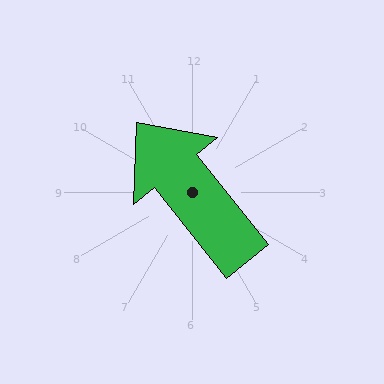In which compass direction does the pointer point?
Northwest.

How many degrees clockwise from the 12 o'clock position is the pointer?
Approximately 321 degrees.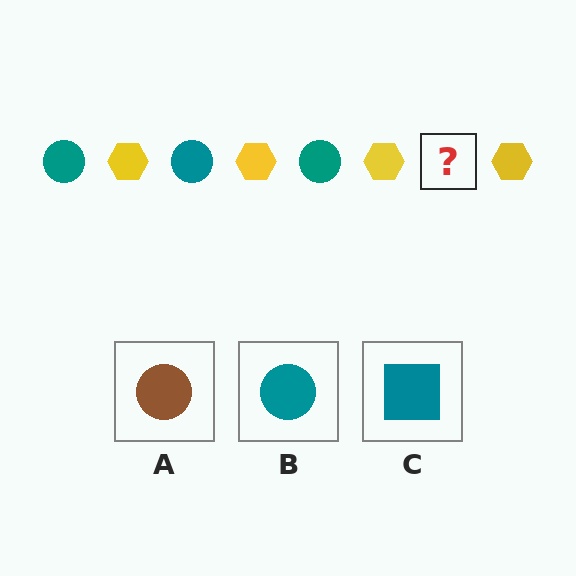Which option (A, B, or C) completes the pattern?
B.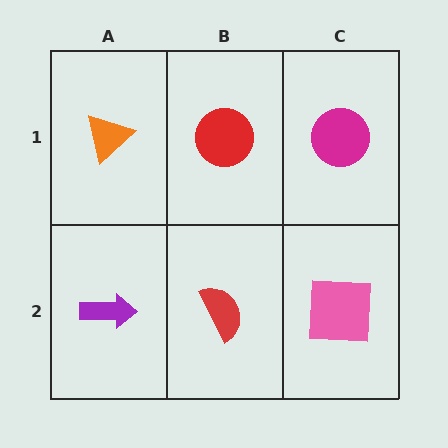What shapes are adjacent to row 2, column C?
A magenta circle (row 1, column C), a red semicircle (row 2, column B).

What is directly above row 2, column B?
A red circle.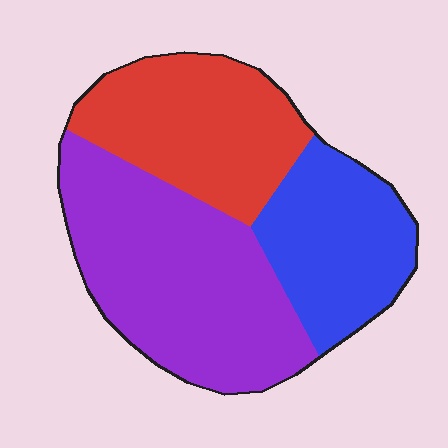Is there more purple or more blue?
Purple.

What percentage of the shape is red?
Red covers around 30% of the shape.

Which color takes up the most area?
Purple, at roughly 45%.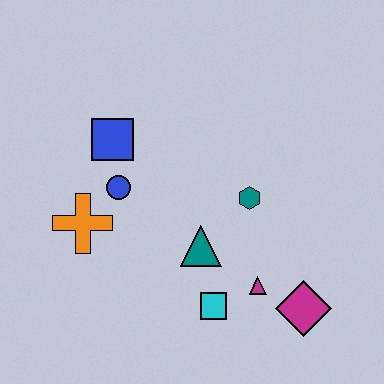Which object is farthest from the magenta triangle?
The blue square is farthest from the magenta triangle.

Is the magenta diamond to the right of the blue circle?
Yes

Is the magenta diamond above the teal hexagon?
No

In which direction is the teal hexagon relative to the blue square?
The teal hexagon is to the right of the blue square.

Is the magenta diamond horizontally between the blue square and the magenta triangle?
No